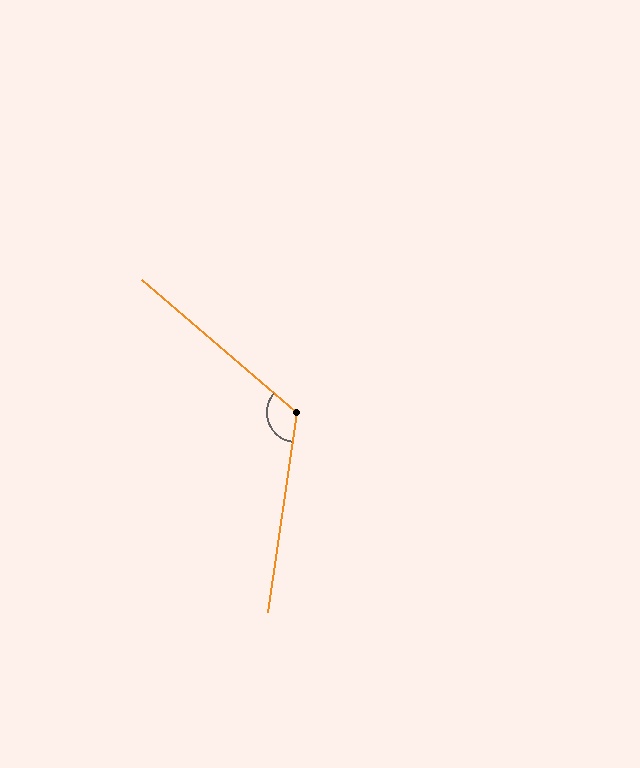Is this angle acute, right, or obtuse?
It is obtuse.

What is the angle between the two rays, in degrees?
Approximately 122 degrees.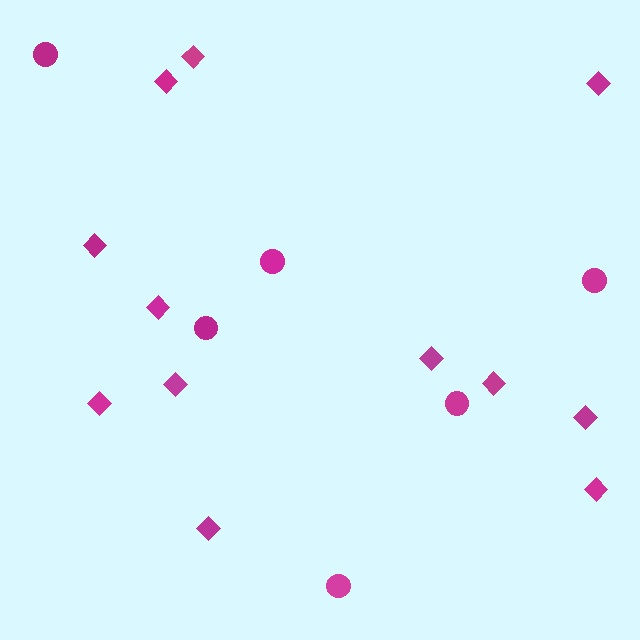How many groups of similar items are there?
There are 2 groups: one group of circles (6) and one group of diamonds (12).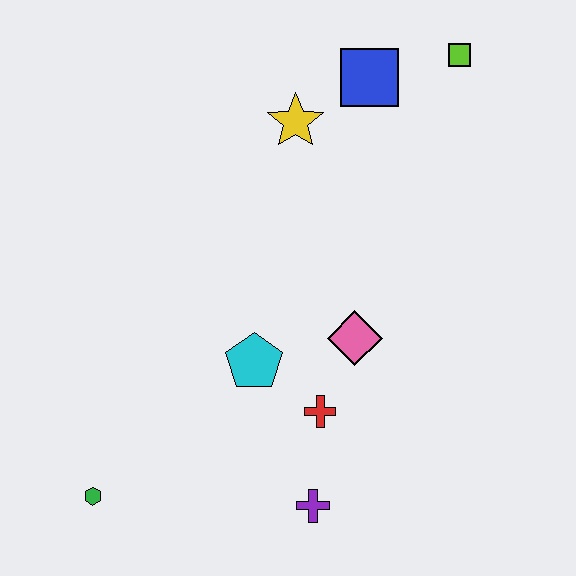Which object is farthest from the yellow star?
The green hexagon is farthest from the yellow star.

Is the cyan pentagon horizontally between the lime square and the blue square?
No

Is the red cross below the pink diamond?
Yes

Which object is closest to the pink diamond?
The red cross is closest to the pink diamond.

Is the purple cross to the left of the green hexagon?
No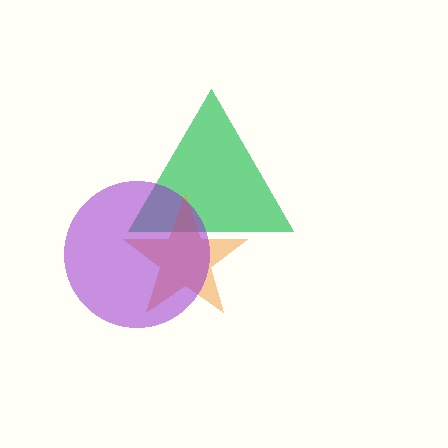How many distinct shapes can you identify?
There are 3 distinct shapes: a green triangle, an orange star, a purple circle.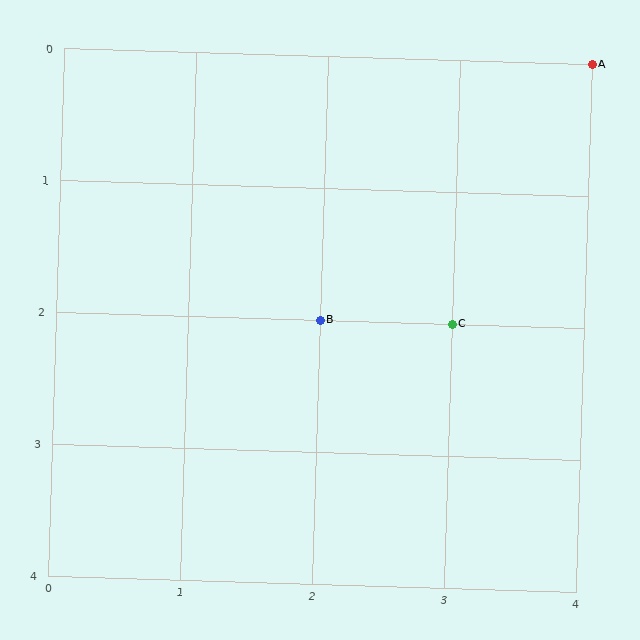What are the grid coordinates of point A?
Point A is at grid coordinates (4, 0).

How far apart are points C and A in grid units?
Points C and A are 1 column and 2 rows apart (about 2.2 grid units diagonally).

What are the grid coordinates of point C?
Point C is at grid coordinates (3, 2).